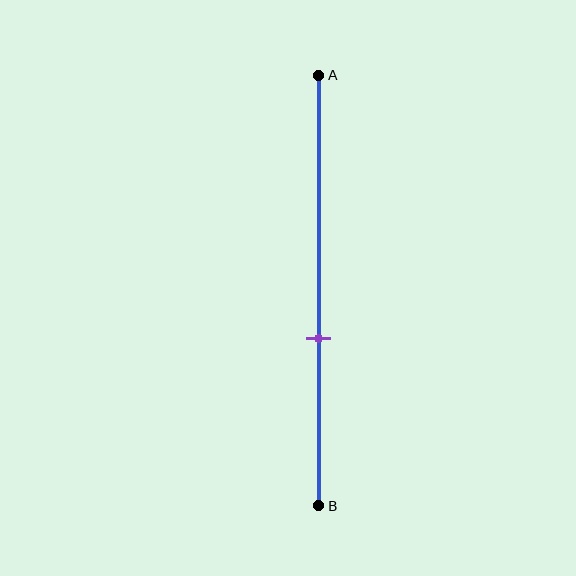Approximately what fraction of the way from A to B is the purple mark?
The purple mark is approximately 60% of the way from A to B.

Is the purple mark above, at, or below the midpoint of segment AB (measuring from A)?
The purple mark is below the midpoint of segment AB.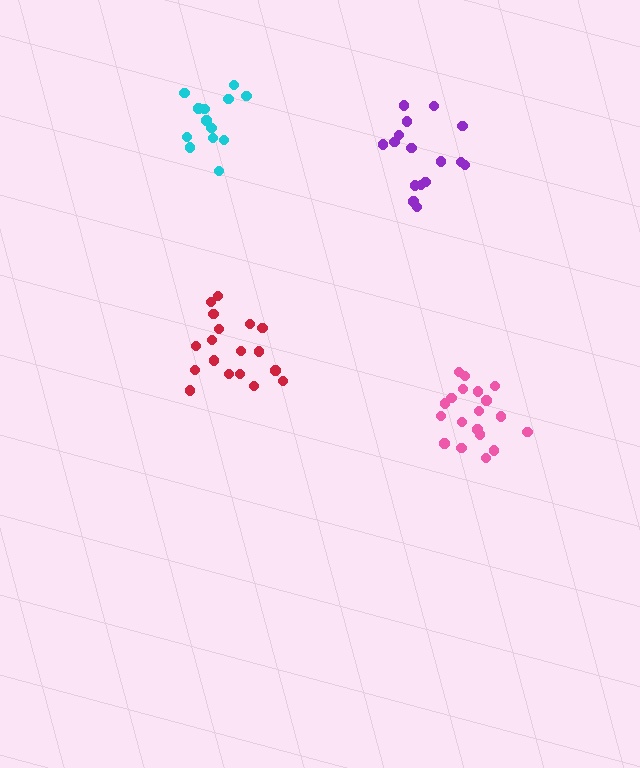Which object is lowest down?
The pink cluster is bottommost.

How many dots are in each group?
Group 1: 18 dots, Group 2: 16 dots, Group 3: 13 dots, Group 4: 19 dots (66 total).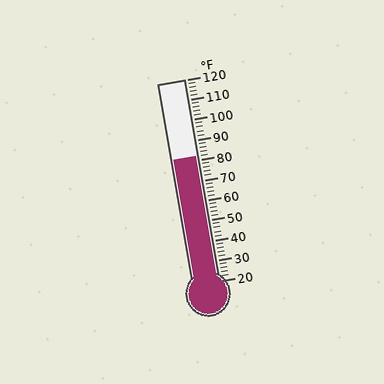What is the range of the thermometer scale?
The thermometer scale ranges from 20°F to 120°F.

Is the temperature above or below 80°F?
The temperature is above 80°F.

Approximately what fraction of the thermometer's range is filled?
The thermometer is filled to approximately 60% of its range.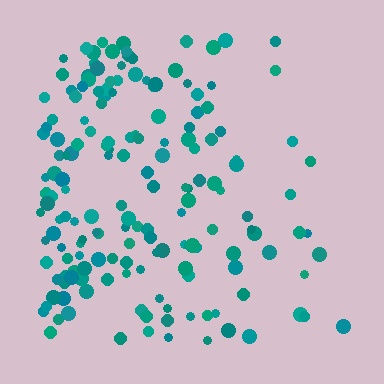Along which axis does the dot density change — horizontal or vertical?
Horizontal.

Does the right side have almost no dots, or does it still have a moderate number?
Still a moderate number, just noticeably fewer than the left.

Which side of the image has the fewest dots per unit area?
The right.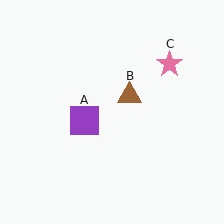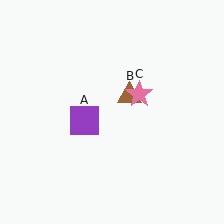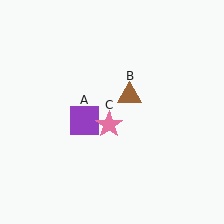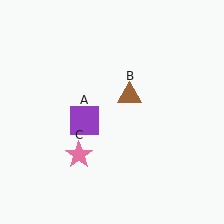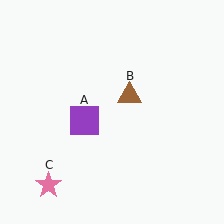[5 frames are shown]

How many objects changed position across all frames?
1 object changed position: pink star (object C).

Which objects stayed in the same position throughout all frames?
Purple square (object A) and brown triangle (object B) remained stationary.